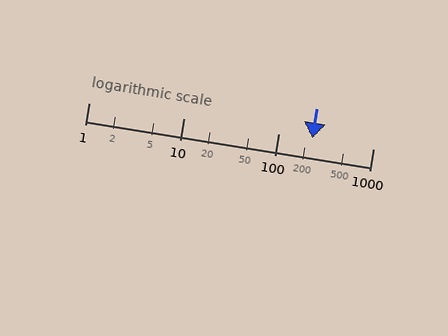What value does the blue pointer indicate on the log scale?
The pointer indicates approximately 230.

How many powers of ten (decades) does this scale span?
The scale spans 3 decades, from 1 to 1000.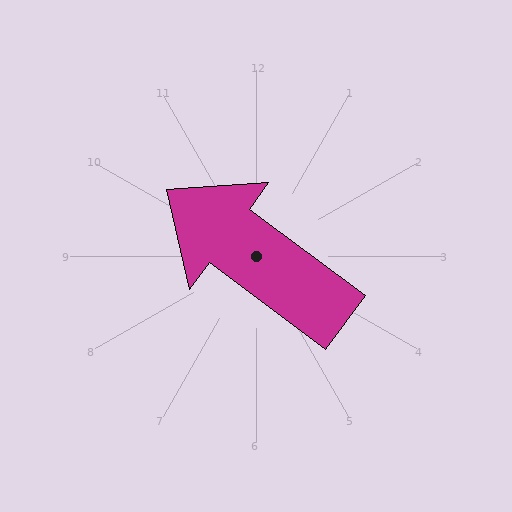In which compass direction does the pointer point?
Northwest.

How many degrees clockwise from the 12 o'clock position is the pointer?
Approximately 307 degrees.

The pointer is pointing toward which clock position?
Roughly 10 o'clock.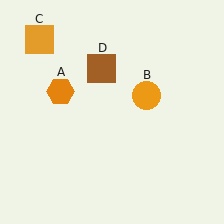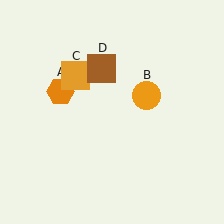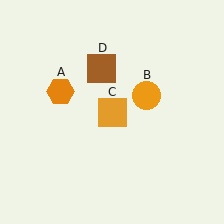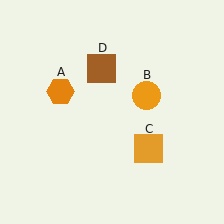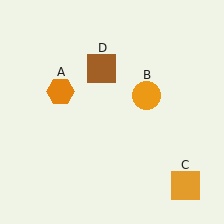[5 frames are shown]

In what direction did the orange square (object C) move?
The orange square (object C) moved down and to the right.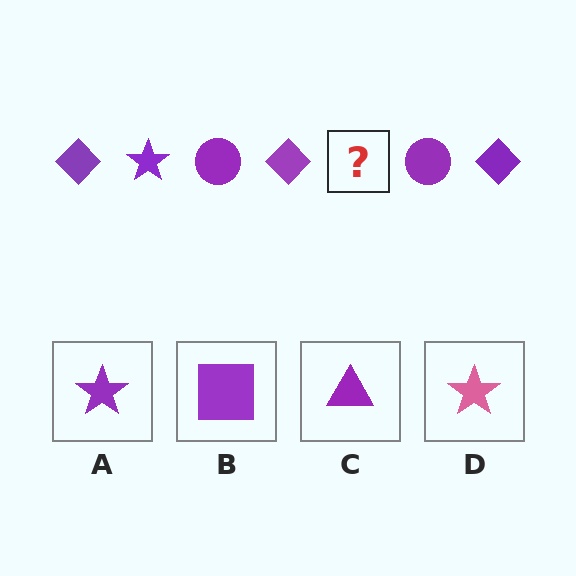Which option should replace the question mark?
Option A.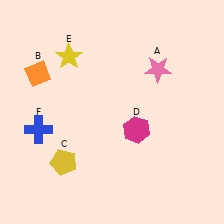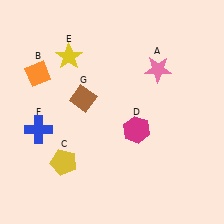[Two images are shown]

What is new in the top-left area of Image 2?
A brown diamond (G) was added in the top-left area of Image 2.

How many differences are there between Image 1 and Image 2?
There is 1 difference between the two images.